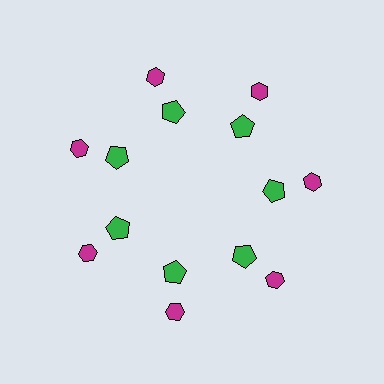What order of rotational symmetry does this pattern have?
This pattern has 7-fold rotational symmetry.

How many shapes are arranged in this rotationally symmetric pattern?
There are 14 shapes, arranged in 7 groups of 2.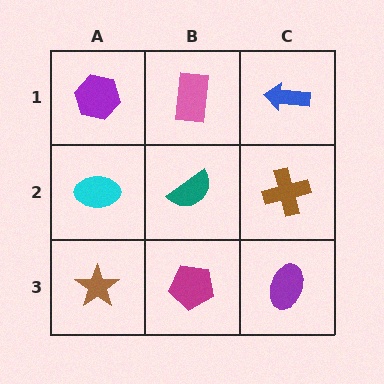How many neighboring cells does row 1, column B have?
3.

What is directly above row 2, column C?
A blue arrow.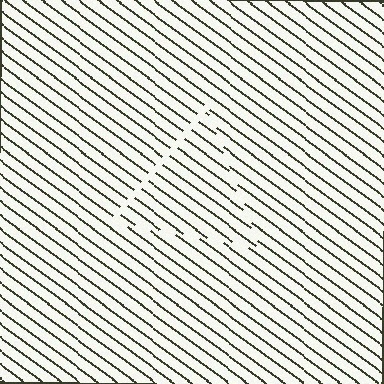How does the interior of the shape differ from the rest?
The interior of the shape contains the same grating, shifted by half a period — the contour is defined by the phase discontinuity where line-ends from the inner and outer gratings abut.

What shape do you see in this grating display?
An illusory triangle. The interior of the shape contains the same grating, shifted by half a period — the contour is defined by the phase discontinuity where line-ends from the inner and outer gratings abut.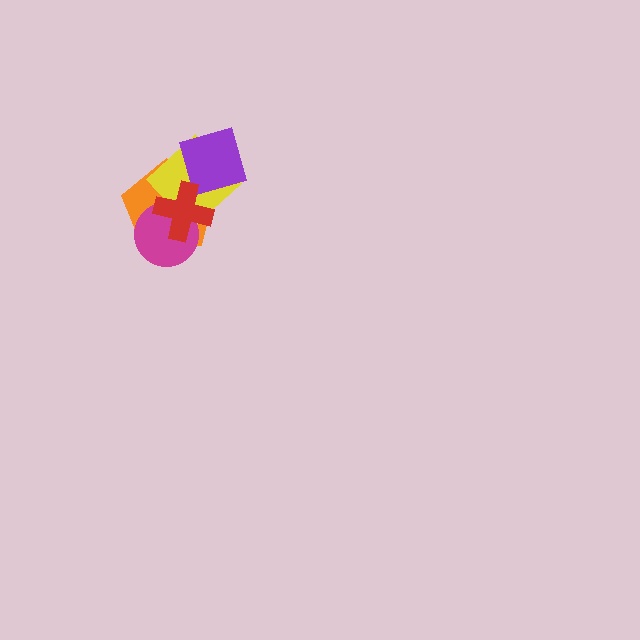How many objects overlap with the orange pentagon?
4 objects overlap with the orange pentagon.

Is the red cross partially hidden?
No, no other shape covers it.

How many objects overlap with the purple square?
2 objects overlap with the purple square.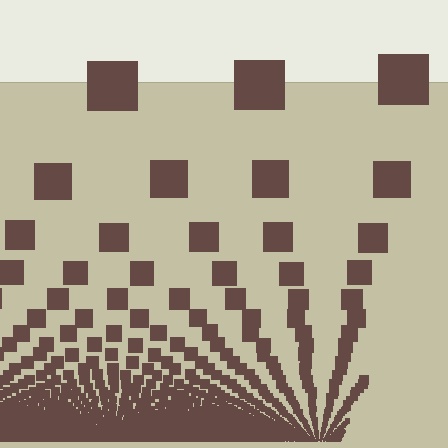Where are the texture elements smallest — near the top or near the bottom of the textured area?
Near the bottom.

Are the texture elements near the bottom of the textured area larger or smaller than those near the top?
Smaller. The gradient is inverted — elements near the bottom are smaller and denser.